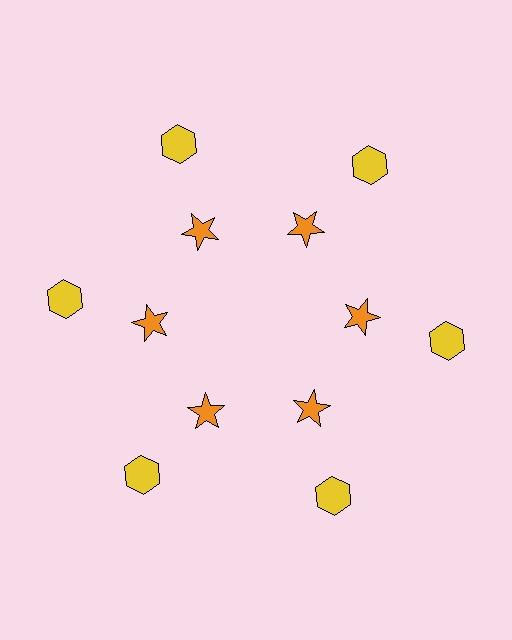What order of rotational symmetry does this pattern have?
This pattern has 6-fold rotational symmetry.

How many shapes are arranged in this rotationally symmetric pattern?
There are 12 shapes, arranged in 6 groups of 2.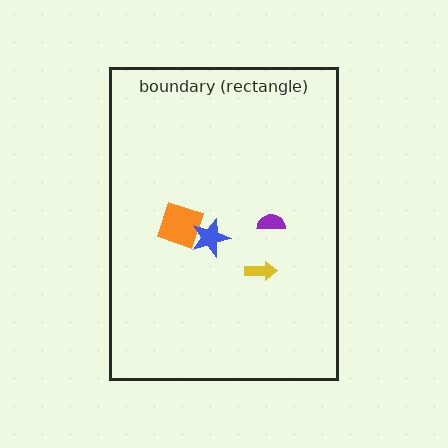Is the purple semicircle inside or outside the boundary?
Inside.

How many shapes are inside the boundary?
4 inside, 0 outside.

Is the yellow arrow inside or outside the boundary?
Inside.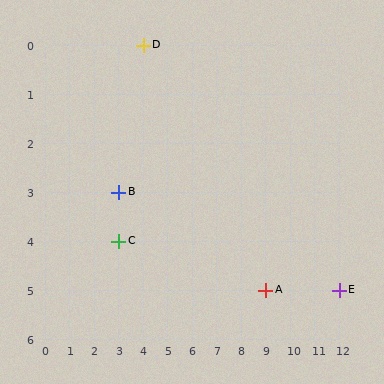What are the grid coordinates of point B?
Point B is at grid coordinates (3, 3).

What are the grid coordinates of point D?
Point D is at grid coordinates (4, 0).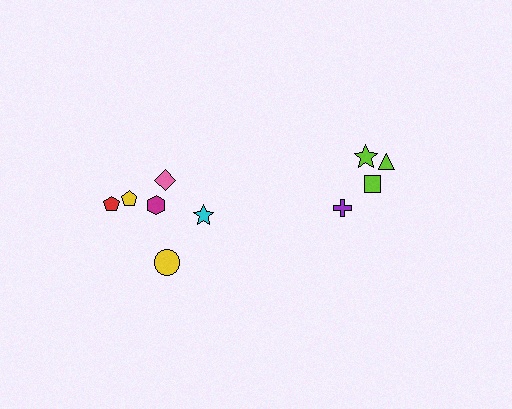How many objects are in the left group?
There are 6 objects.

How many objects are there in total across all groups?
There are 10 objects.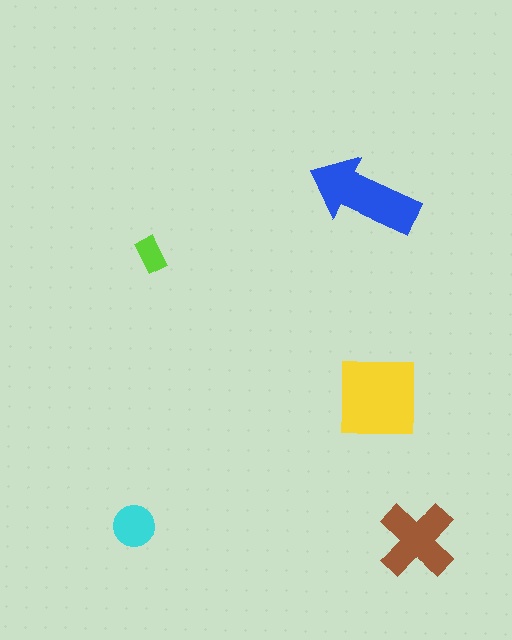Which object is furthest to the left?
The cyan circle is leftmost.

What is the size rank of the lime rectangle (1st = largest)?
5th.